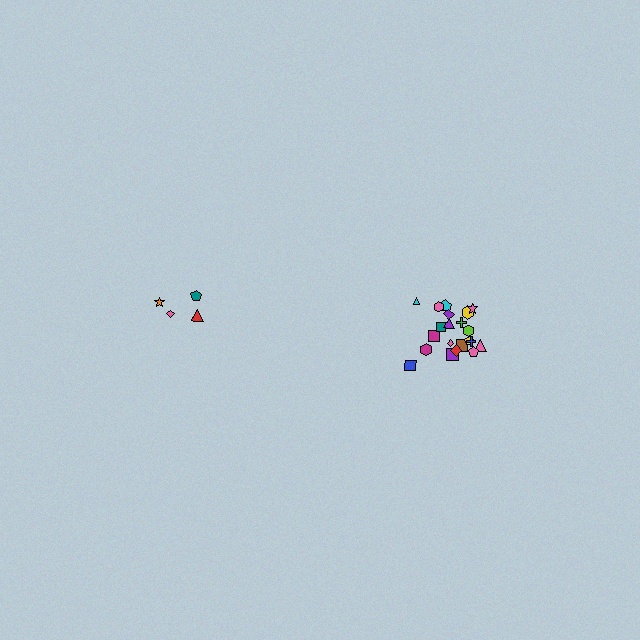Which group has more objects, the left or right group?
The right group.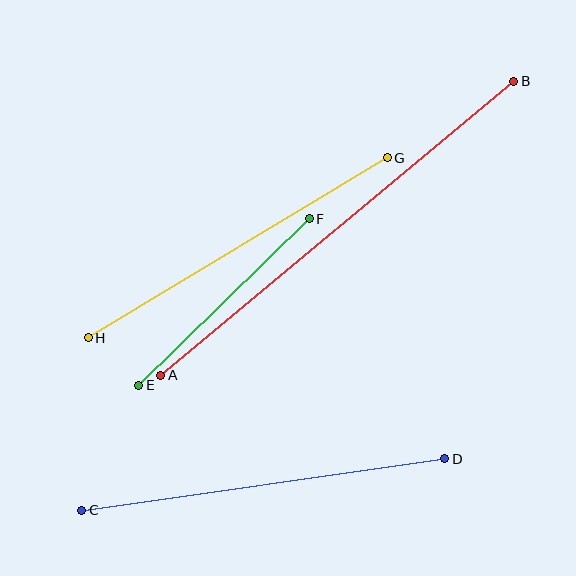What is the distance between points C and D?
The distance is approximately 367 pixels.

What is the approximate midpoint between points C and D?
The midpoint is at approximately (263, 485) pixels.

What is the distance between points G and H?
The distance is approximately 349 pixels.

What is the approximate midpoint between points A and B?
The midpoint is at approximately (337, 228) pixels.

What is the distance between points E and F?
The distance is approximately 238 pixels.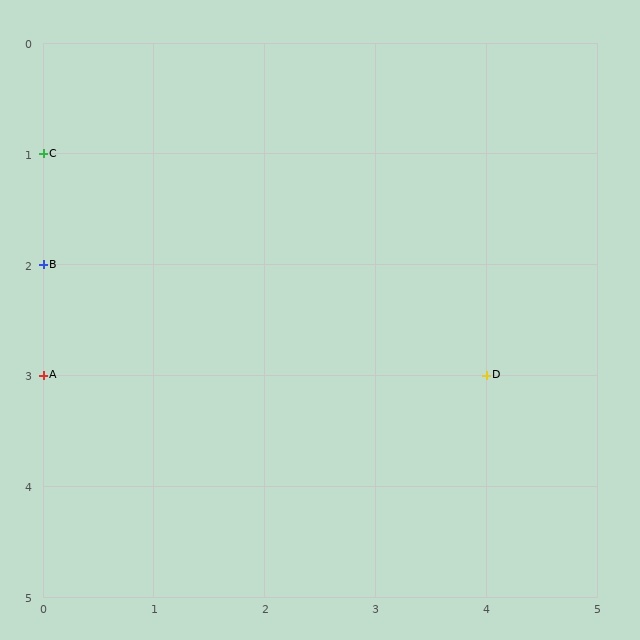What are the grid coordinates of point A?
Point A is at grid coordinates (0, 3).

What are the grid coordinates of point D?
Point D is at grid coordinates (4, 3).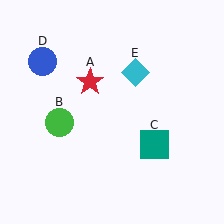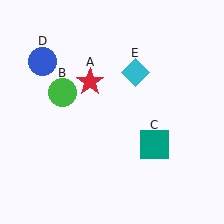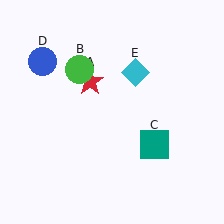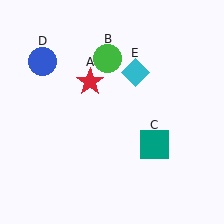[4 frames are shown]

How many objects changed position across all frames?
1 object changed position: green circle (object B).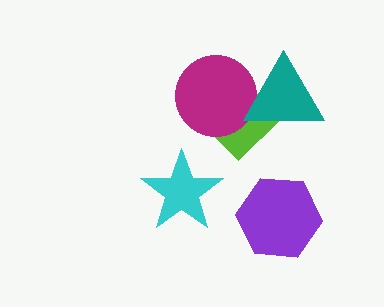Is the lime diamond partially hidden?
Yes, it is partially covered by another shape.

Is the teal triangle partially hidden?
No, no other shape covers it.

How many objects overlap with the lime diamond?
2 objects overlap with the lime diamond.